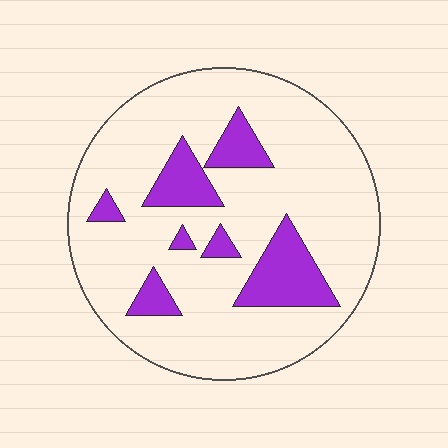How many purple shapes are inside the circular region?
7.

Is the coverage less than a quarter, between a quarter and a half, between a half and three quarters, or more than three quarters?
Less than a quarter.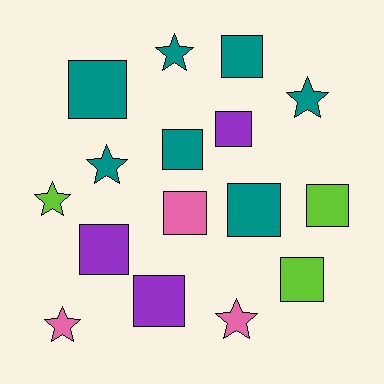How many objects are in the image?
There are 16 objects.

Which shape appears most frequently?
Square, with 10 objects.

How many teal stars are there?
There are 3 teal stars.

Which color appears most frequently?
Teal, with 7 objects.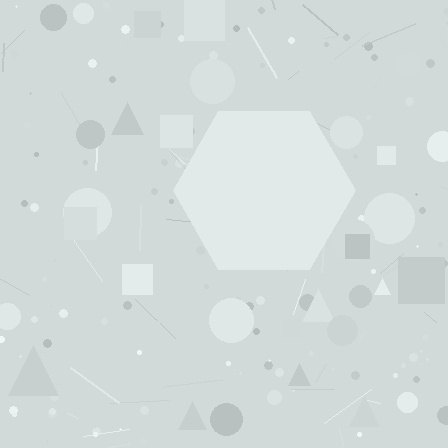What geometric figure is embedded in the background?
A hexagon is embedded in the background.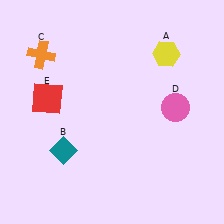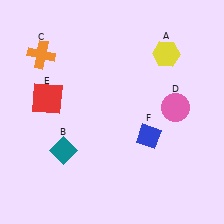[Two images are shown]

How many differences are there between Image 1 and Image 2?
There is 1 difference between the two images.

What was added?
A blue diamond (F) was added in Image 2.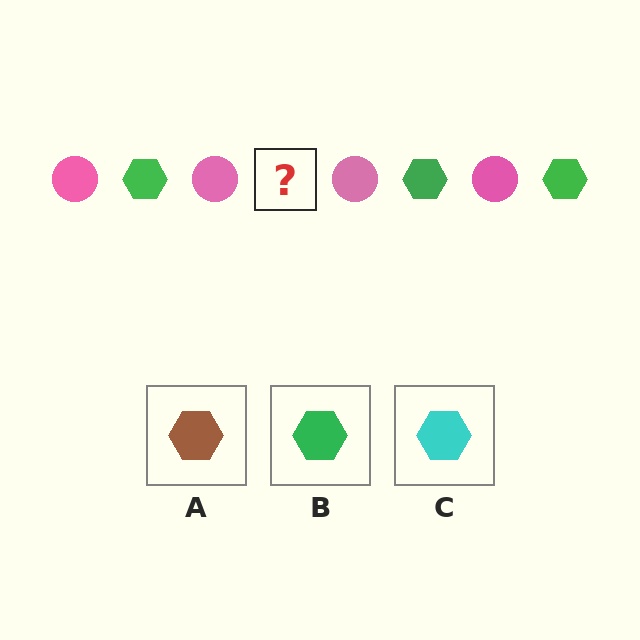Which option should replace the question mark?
Option B.